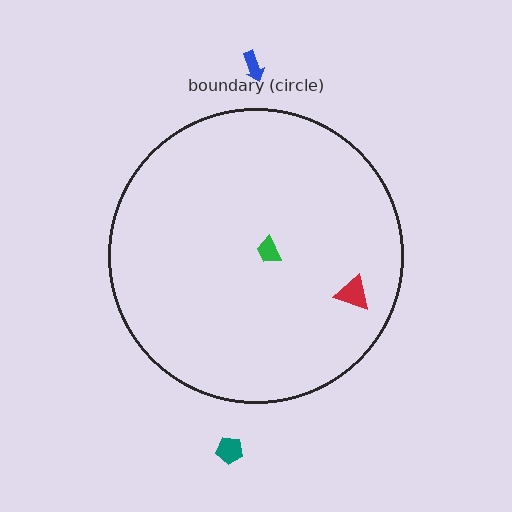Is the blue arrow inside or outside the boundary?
Outside.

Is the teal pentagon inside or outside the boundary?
Outside.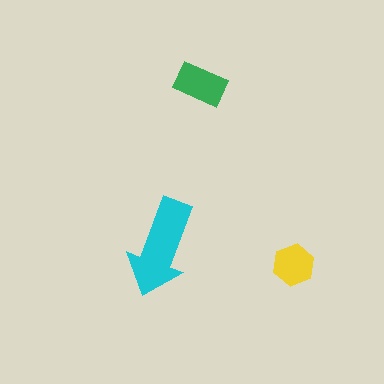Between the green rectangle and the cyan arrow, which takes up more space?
The cyan arrow.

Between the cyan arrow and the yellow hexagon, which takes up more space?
The cyan arrow.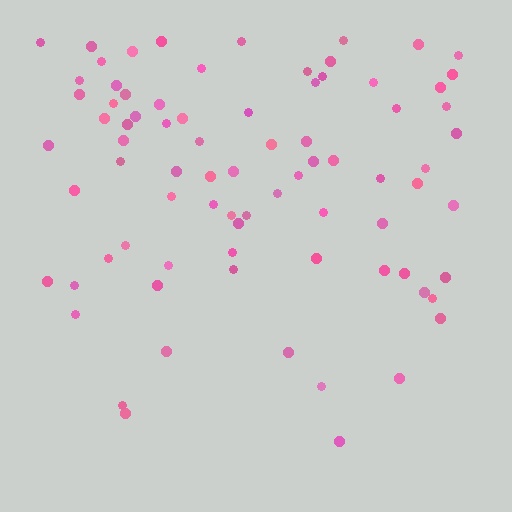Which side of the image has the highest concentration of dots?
The top.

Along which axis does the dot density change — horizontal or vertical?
Vertical.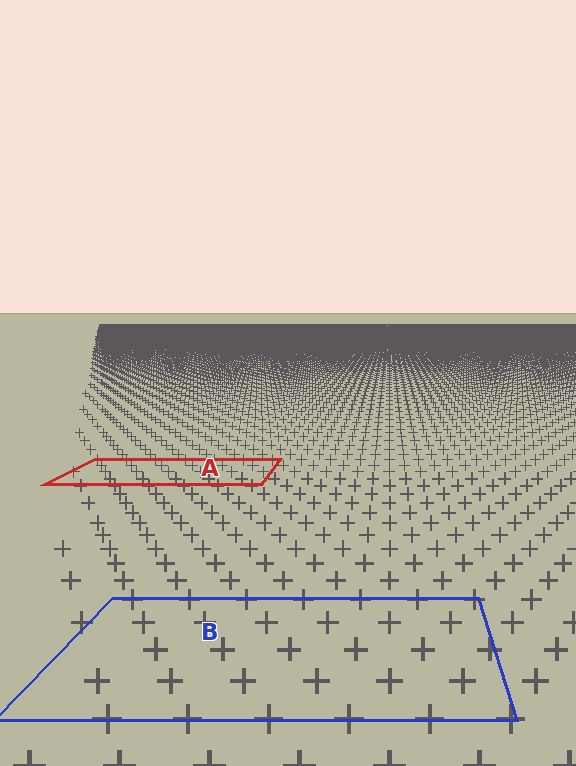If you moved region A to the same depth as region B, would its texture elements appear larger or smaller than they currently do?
They would appear larger. At a closer depth, the same texture elements are projected at a bigger on-screen size.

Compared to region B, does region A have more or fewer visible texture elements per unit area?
Region A has more texture elements per unit area — they are packed more densely because it is farther away.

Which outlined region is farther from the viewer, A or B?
Region A is farther from the viewer — the texture elements inside it appear smaller and more densely packed.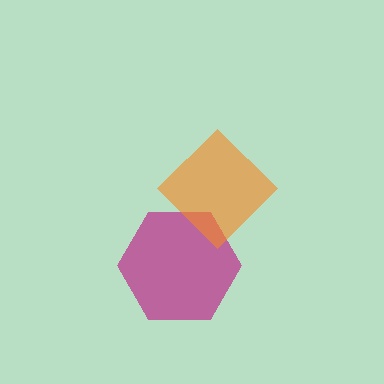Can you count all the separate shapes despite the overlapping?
Yes, there are 2 separate shapes.